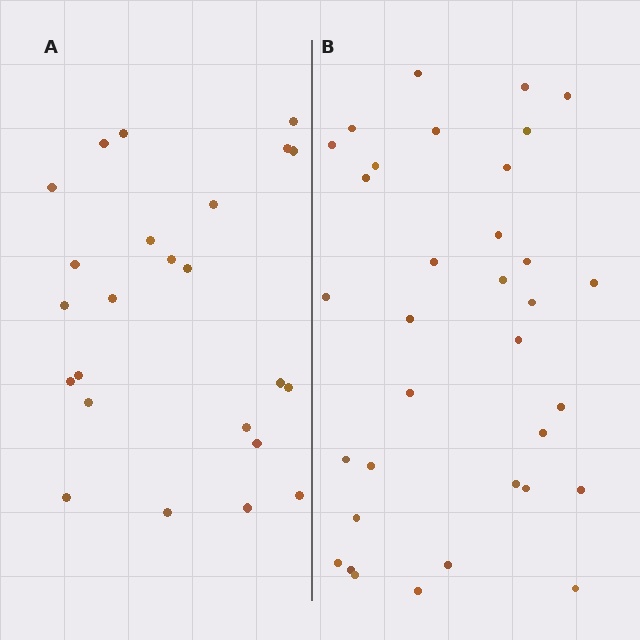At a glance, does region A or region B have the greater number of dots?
Region B (the right region) has more dots.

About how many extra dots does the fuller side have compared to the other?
Region B has roughly 10 or so more dots than region A.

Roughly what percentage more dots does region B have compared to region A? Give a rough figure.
About 40% more.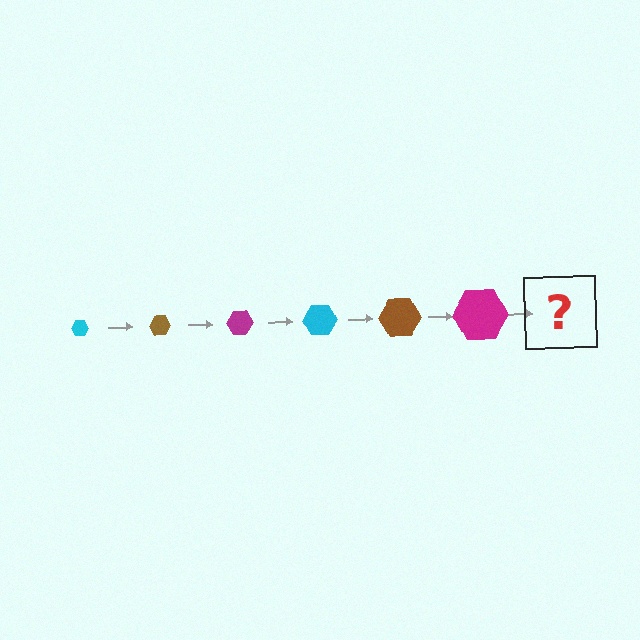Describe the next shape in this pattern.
It should be a cyan hexagon, larger than the previous one.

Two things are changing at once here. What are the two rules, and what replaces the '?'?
The two rules are that the hexagon grows larger each step and the color cycles through cyan, brown, and magenta. The '?' should be a cyan hexagon, larger than the previous one.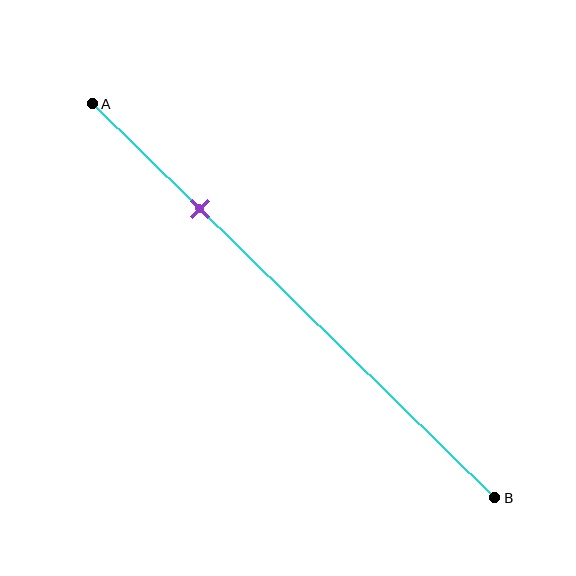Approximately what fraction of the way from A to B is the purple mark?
The purple mark is approximately 25% of the way from A to B.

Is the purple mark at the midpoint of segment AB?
No, the mark is at about 25% from A, not at the 50% midpoint.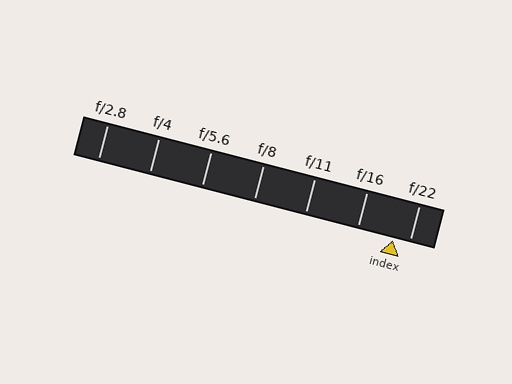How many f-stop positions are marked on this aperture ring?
There are 7 f-stop positions marked.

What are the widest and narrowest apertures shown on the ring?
The widest aperture shown is f/2.8 and the narrowest is f/22.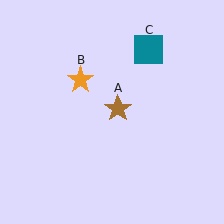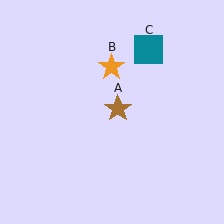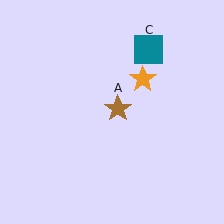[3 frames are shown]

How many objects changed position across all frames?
1 object changed position: orange star (object B).